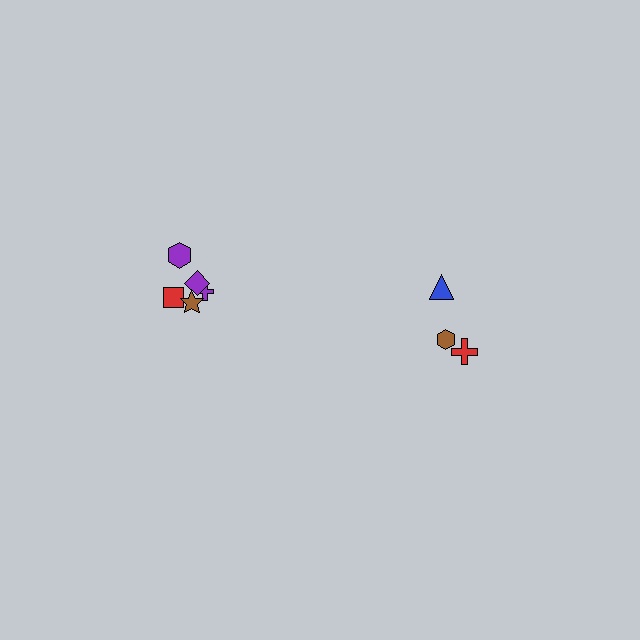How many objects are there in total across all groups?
There are 8 objects.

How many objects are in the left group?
There are 5 objects.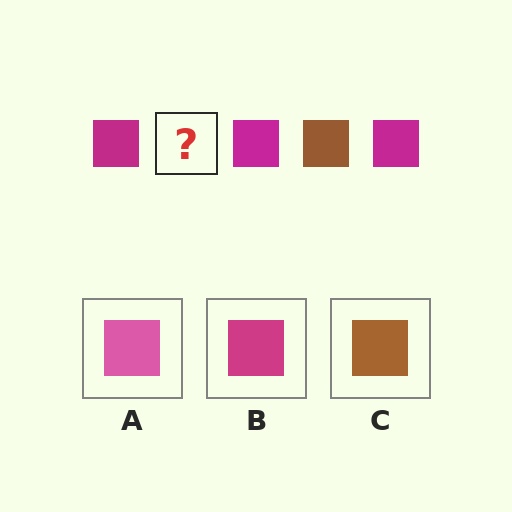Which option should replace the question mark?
Option C.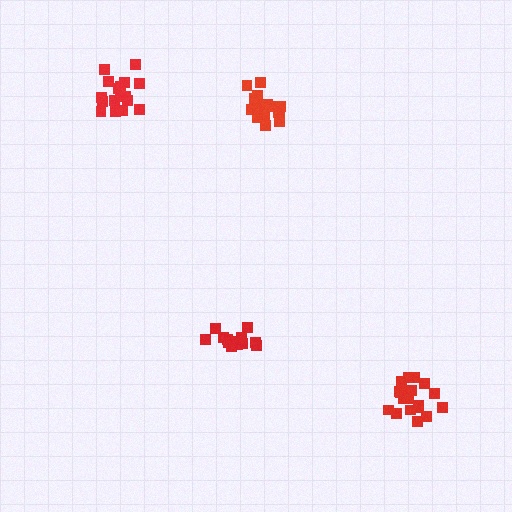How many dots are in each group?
Group 1: 19 dots, Group 2: 18 dots, Group 3: 14 dots, Group 4: 19 dots (70 total).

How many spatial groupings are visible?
There are 4 spatial groupings.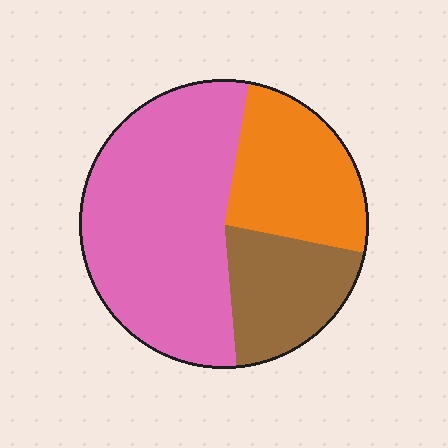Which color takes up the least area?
Brown, at roughly 20%.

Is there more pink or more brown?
Pink.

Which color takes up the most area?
Pink, at roughly 55%.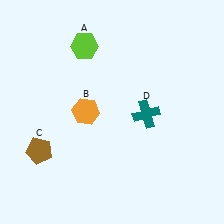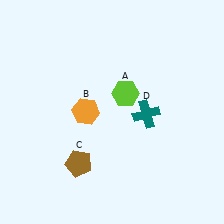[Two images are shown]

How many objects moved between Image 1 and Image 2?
2 objects moved between the two images.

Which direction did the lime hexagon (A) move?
The lime hexagon (A) moved down.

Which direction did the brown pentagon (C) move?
The brown pentagon (C) moved right.